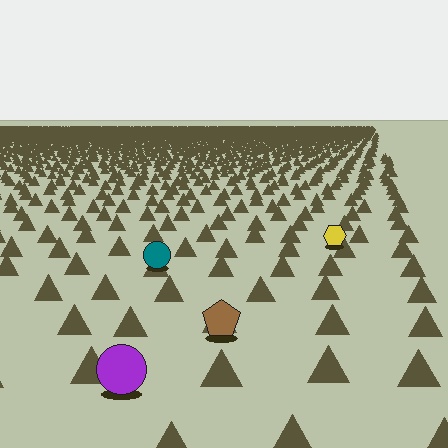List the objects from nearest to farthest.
From nearest to farthest: the purple circle, the brown pentagon, the teal circle, the yellow hexagon.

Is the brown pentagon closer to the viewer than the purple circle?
No. The purple circle is closer — you can tell from the texture gradient: the ground texture is coarser near it.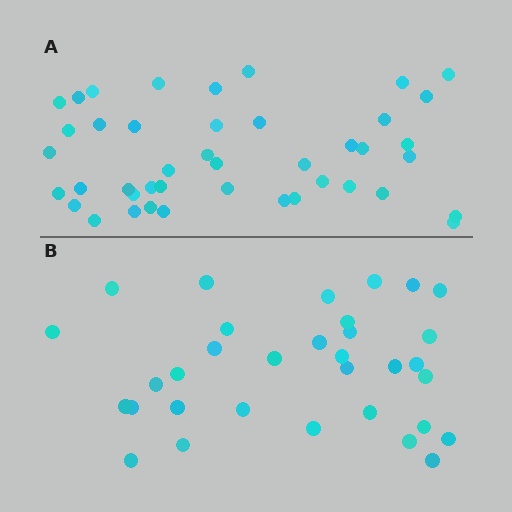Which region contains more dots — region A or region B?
Region A (the top region) has more dots.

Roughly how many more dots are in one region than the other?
Region A has roughly 10 or so more dots than region B.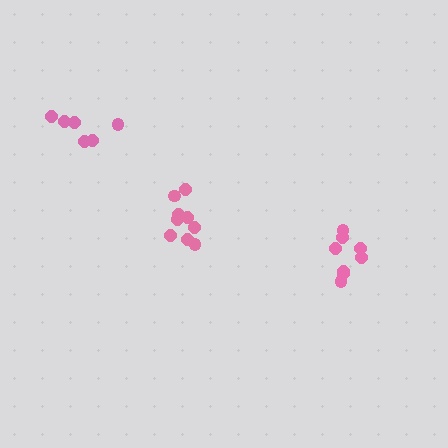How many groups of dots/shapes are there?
There are 3 groups.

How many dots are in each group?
Group 1: 9 dots, Group 2: 8 dots, Group 3: 6 dots (23 total).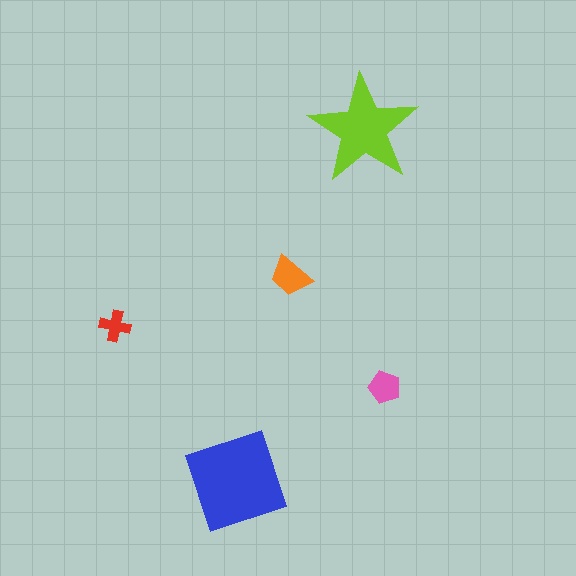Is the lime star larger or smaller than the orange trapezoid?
Larger.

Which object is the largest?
The blue diamond.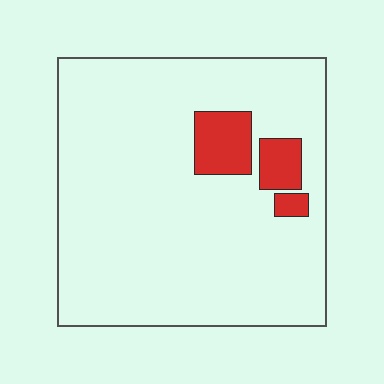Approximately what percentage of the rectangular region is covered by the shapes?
Approximately 10%.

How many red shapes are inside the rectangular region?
3.